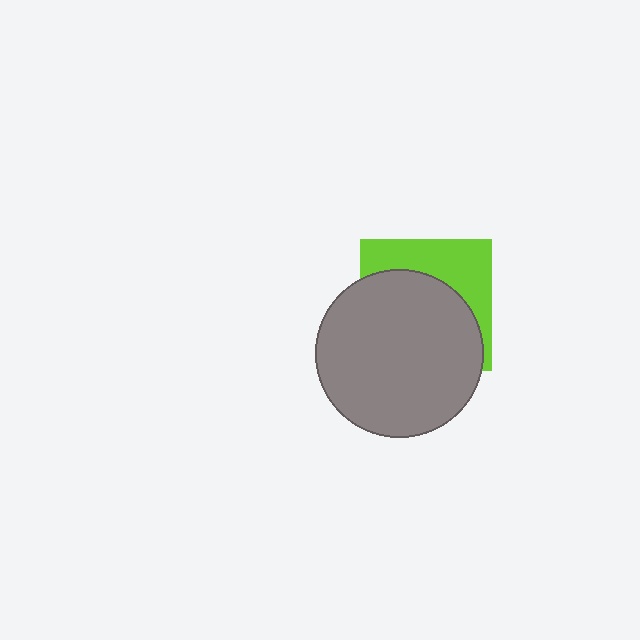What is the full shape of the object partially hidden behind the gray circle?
The partially hidden object is a lime square.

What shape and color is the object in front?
The object in front is a gray circle.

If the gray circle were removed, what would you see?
You would see the complete lime square.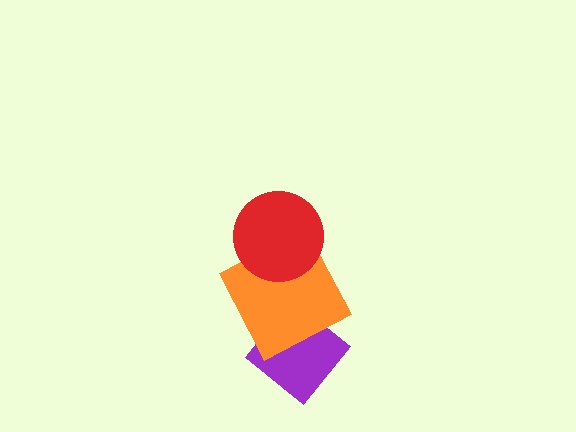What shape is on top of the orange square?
The red circle is on top of the orange square.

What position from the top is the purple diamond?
The purple diamond is 3rd from the top.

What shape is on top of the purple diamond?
The orange square is on top of the purple diamond.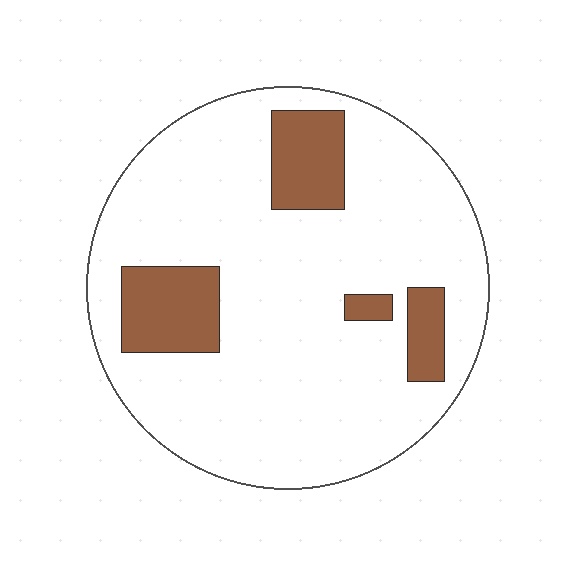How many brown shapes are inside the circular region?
4.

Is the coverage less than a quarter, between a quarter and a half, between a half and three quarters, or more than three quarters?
Less than a quarter.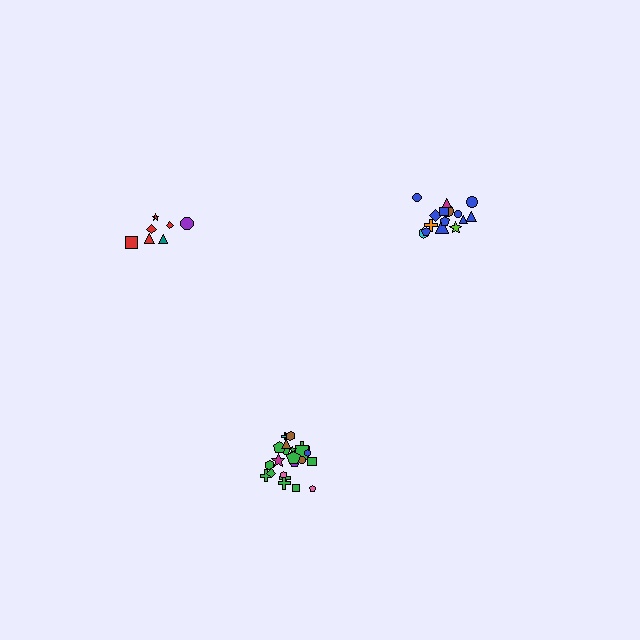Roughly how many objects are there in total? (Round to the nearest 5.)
Roughly 45 objects in total.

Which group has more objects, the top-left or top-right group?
The top-right group.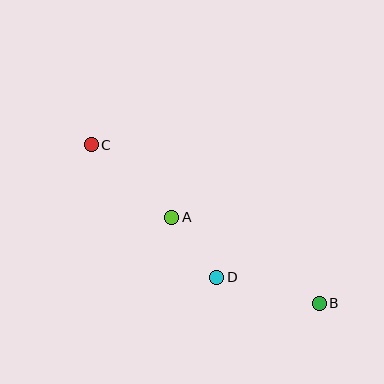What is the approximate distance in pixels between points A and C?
The distance between A and C is approximately 108 pixels.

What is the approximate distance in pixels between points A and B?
The distance between A and B is approximately 171 pixels.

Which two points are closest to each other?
Points A and D are closest to each other.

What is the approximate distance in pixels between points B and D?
The distance between B and D is approximately 106 pixels.